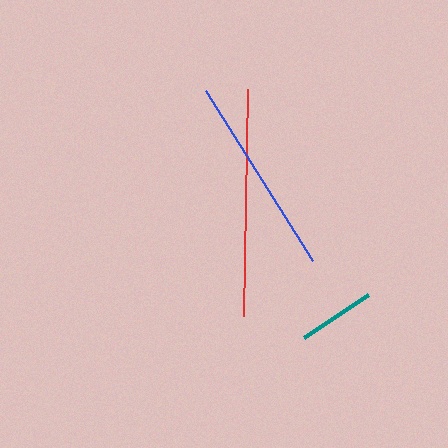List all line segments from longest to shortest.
From longest to shortest: red, blue, teal.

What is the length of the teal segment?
The teal segment is approximately 77 pixels long.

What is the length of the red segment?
The red segment is approximately 227 pixels long.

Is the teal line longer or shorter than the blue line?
The blue line is longer than the teal line.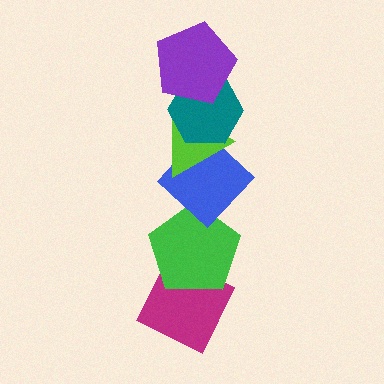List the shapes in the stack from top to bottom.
From top to bottom: the purple pentagon, the teal hexagon, the lime triangle, the blue diamond, the green pentagon, the magenta diamond.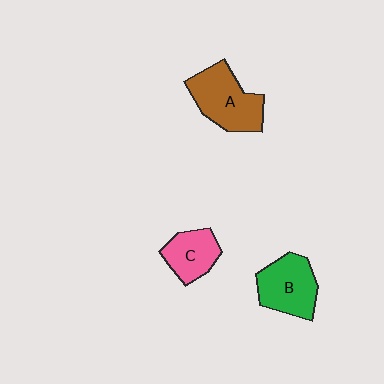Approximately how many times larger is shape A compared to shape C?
Approximately 1.5 times.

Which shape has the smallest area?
Shape C (pink).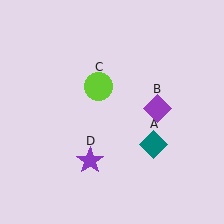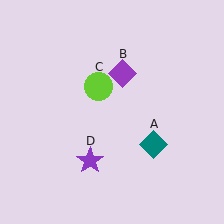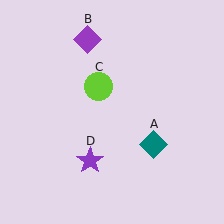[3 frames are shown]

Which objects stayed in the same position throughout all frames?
Teal diamond (object A) and lime circle (object C) and purple star (object D) remained stationary.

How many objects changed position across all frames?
1 object changed position: purple diamond (object B).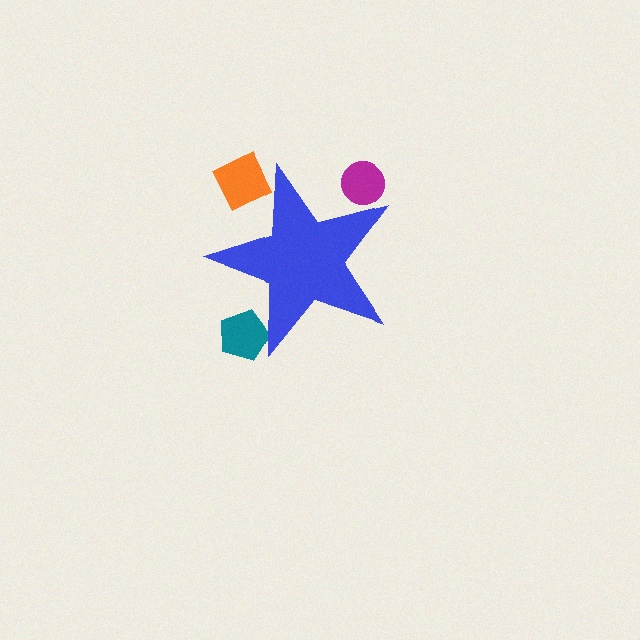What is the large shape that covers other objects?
A blue star.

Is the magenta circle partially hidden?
Yes, the magenta circle is partially hidden behind the blue star.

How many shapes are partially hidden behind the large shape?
3 shapes are partially hidden.